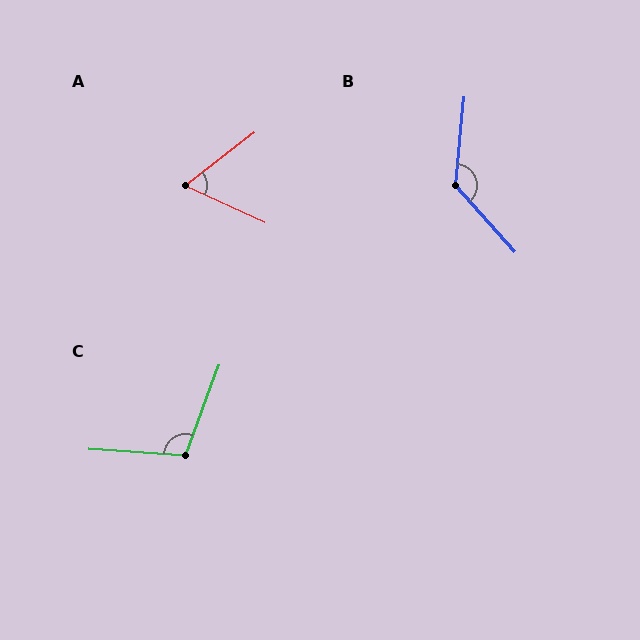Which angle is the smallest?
A, at approximately 62 degrees.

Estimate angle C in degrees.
Approximately 107 degrees.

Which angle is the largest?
B, at approximately 132 degrees.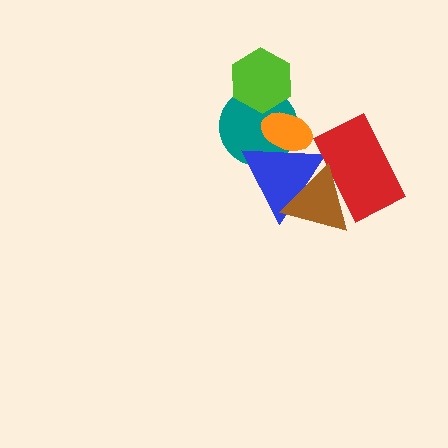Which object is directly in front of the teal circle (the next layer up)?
The orange ellipse is directly in front of the teal circle.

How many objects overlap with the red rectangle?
2 objects overlap with the red rectangle.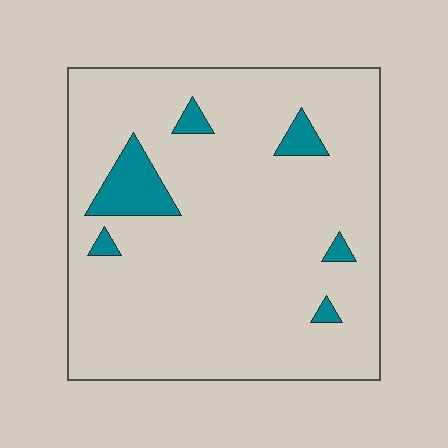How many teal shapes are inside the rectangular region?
6.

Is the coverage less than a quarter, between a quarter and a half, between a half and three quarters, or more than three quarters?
Less than a quarter.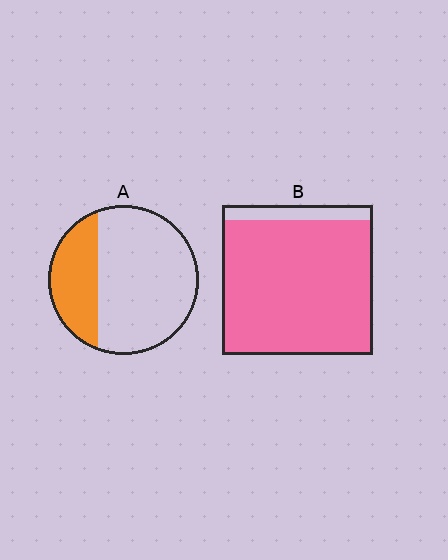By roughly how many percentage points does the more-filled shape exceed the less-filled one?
By roughly 60 percentage points (B over A).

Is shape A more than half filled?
No.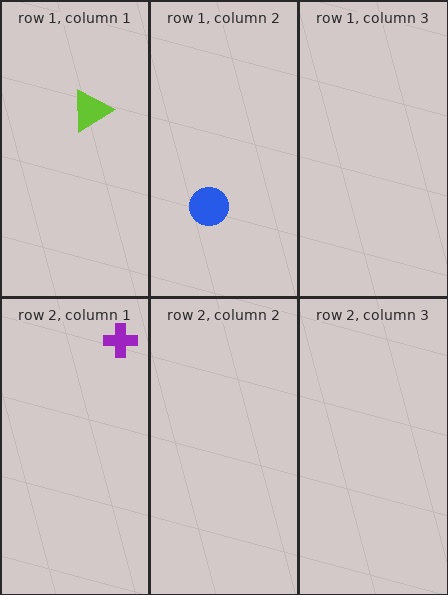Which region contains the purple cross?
The row 2, column 1 region.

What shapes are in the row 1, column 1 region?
The lime triangle.